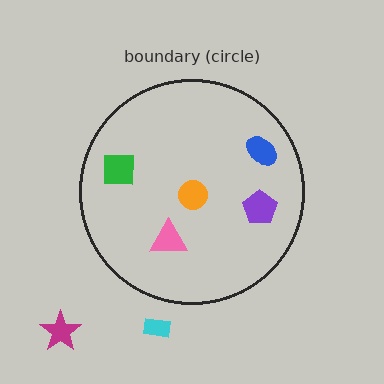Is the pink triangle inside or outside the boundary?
Inside.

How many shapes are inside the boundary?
5 inside, 2 outside.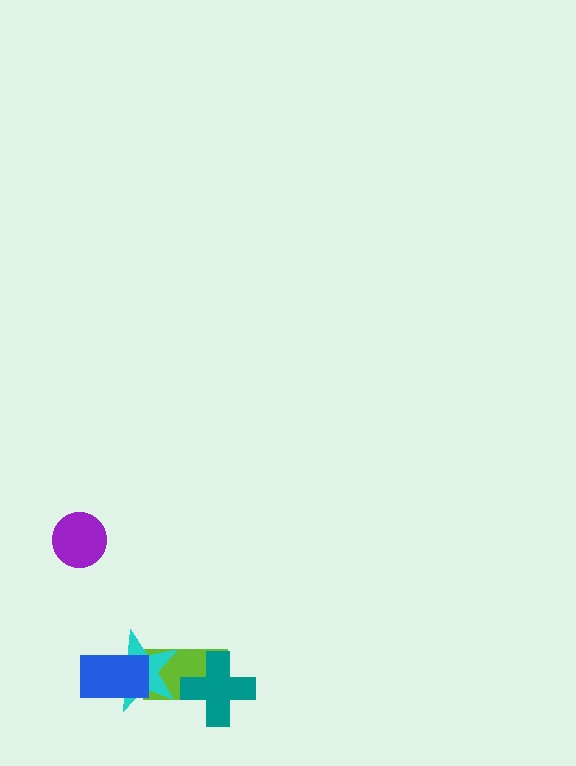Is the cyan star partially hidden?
Yes, it is partially covered by another shape.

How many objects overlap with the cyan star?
2 objects overlap with the cyan star.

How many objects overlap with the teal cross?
1 object overlaps with the teal cross.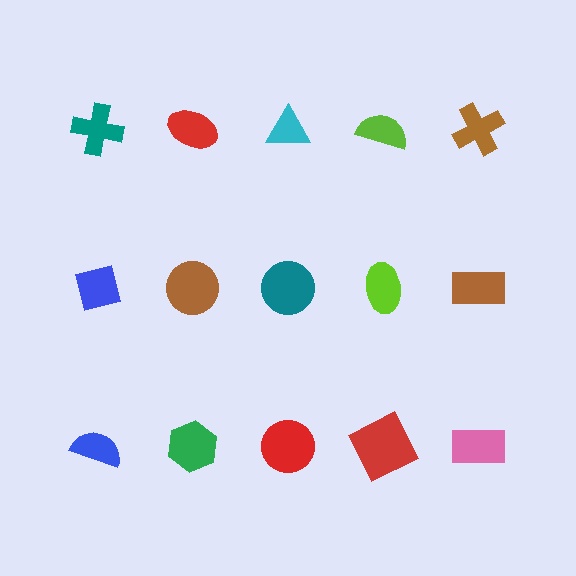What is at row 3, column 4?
A red square.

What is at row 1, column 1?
A teal cross.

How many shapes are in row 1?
5 shapes.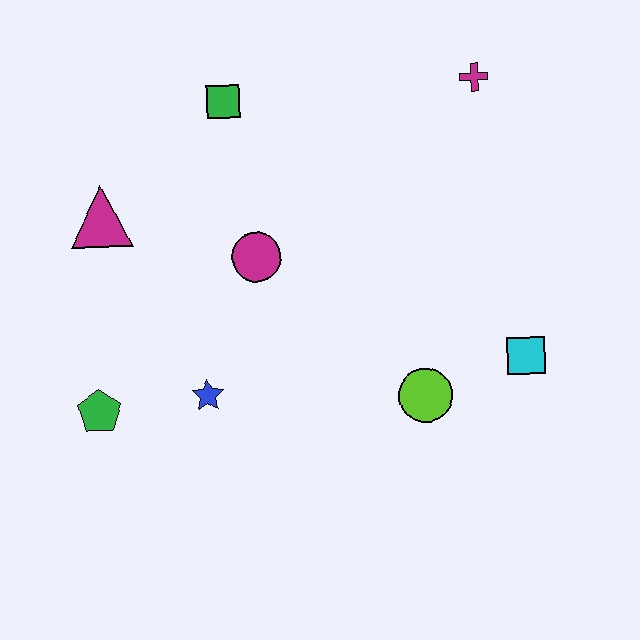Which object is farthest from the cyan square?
The magenta triangle is farthest from the cyan square.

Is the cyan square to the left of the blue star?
No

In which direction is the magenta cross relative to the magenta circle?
The magenta cross is to the right of the magenta circle.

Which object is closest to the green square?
The magenta circle is closest to the green square.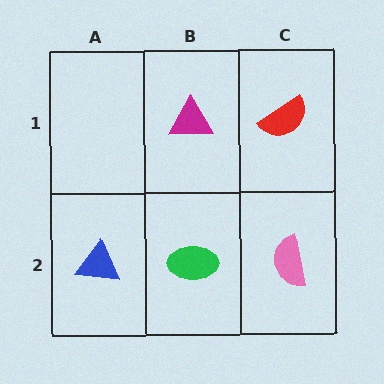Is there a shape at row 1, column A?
No, that cell is empty.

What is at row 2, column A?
A blue triangle.